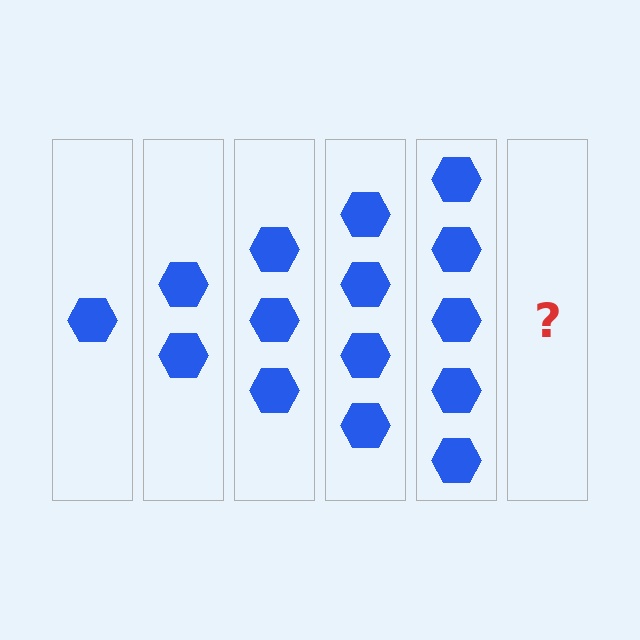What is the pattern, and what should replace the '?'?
The pattern is that each step adds one more hexagon. The '?' should be 6 hexagons.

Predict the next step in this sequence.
The next step is 6 hexagons.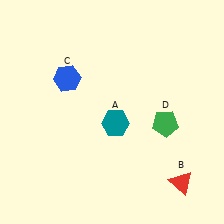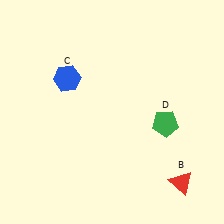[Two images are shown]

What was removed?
The teal hexagon (A) was removed in Image 2.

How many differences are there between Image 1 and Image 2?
There is 1 difference between the two images.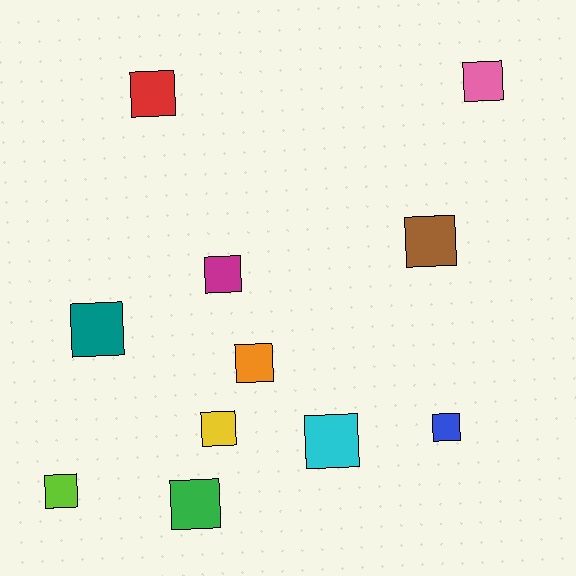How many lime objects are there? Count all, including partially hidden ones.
There is 1 lime object.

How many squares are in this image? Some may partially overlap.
There are 11 squares.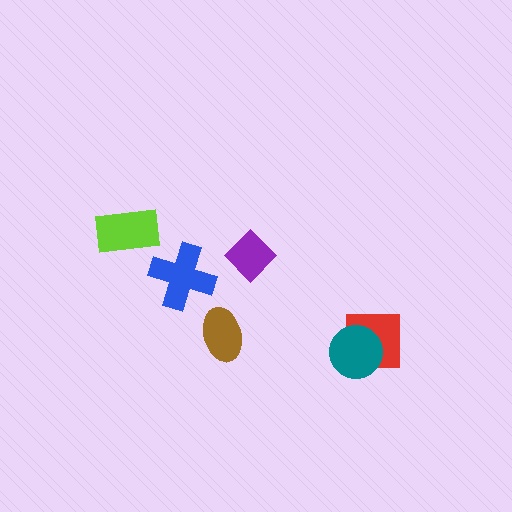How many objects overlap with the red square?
1 object overlaps with the red square.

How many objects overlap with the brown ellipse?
0 objects overlap with the brown ellipse.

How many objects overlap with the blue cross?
0 objects overlap with the blue cross.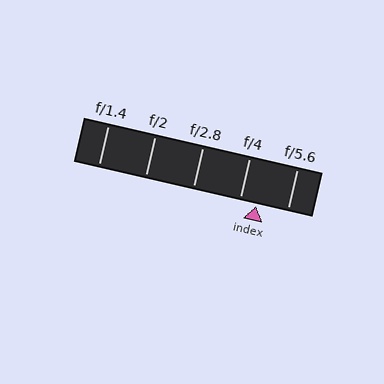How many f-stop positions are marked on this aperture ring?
There are 5 f-stop positions marked.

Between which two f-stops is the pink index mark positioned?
The index mark is between f/4 and f/5.6.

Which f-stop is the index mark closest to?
The index mark is closest to f/4.